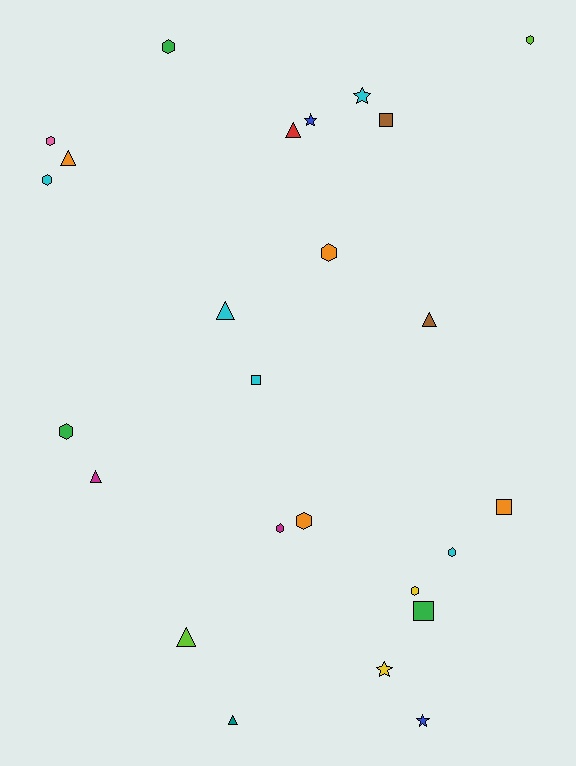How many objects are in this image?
There are 25 objects.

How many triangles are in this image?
There are 7 triangles.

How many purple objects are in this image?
There are no purple objects.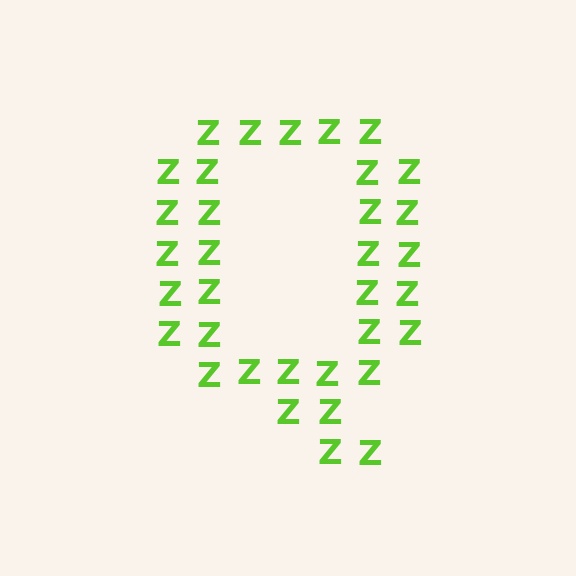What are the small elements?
The small elements are letter Z's.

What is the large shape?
The large shape is the letter Q.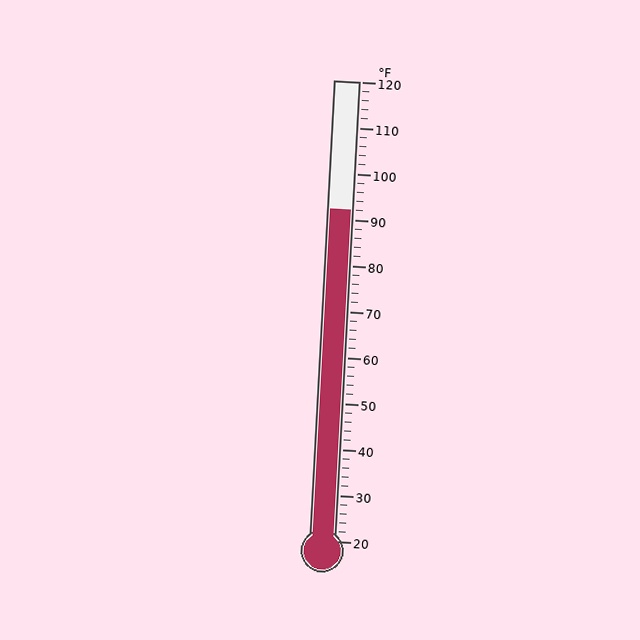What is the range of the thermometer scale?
The thermometer scale ranges from 20°F to 120°F.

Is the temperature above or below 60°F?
The temperature is above 60°F.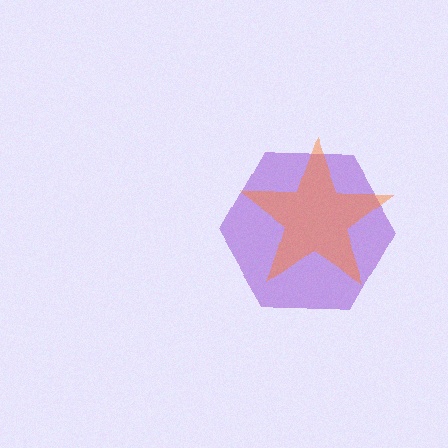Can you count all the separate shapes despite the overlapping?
Yes, there are 2 separate shapes.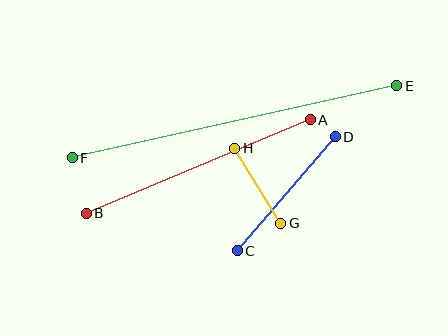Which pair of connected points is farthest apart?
Points E and F are farthest apart.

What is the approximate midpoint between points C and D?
The midpoint is at approximately (286, 194) pixels.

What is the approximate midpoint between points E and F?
The midpoint is at approximately (234, 122) pixels.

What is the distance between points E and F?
The distance is approximately 332 pixels.